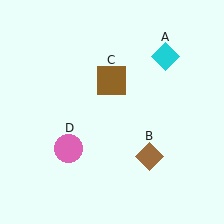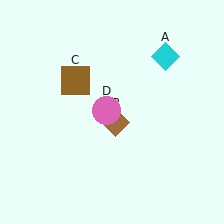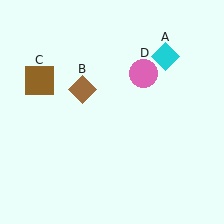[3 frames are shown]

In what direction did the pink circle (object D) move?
The pink circle (object D) moved up and to the right.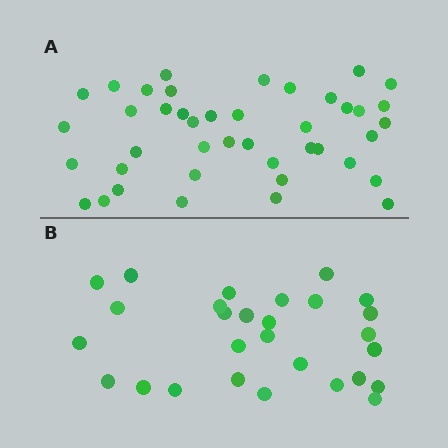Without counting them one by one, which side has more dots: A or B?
Region A (the top region) has more dots.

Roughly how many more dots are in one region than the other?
Region A has approximately 15 more dots than region B.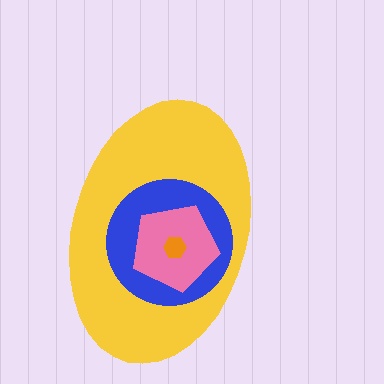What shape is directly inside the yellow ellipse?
The blue circle.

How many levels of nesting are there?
4.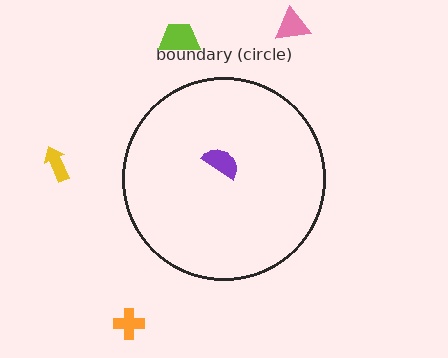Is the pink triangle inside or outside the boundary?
Outside.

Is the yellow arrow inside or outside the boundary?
Outside.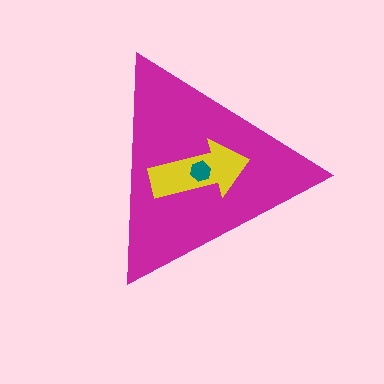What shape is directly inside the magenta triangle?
The yellow arrow.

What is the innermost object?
The teal hexagon.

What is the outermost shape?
The magenta triangle.